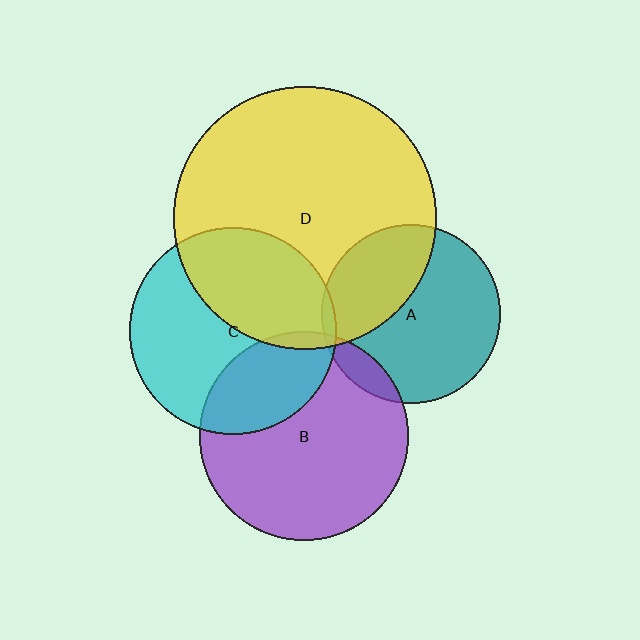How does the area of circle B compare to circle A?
Approximately 1.4 times.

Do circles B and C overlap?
Yes.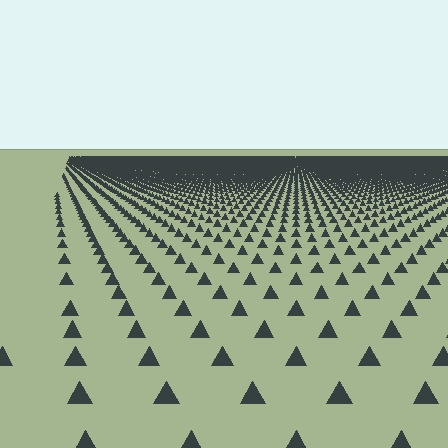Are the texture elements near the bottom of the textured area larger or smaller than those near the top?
Larger. Near the bottom, elements are closer to the viewer and appear at a bigger on-screen size.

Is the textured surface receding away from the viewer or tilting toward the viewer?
The surface is receding away from the viewer. Texture elements get smaller and denser toward the top.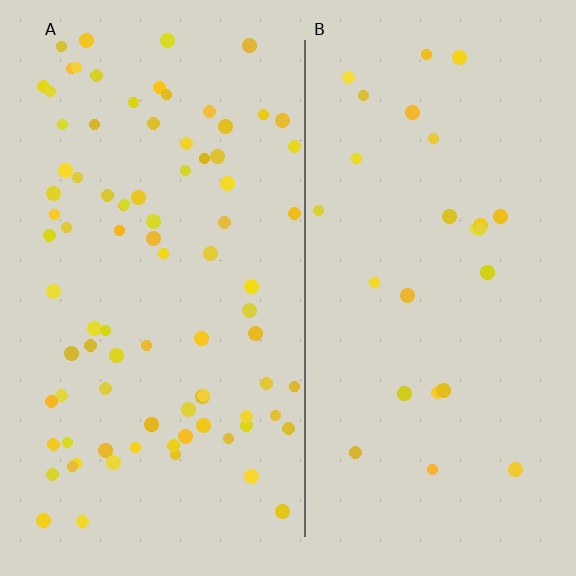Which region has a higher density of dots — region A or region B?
A (the left).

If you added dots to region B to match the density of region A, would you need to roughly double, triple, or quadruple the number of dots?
Approximately triple.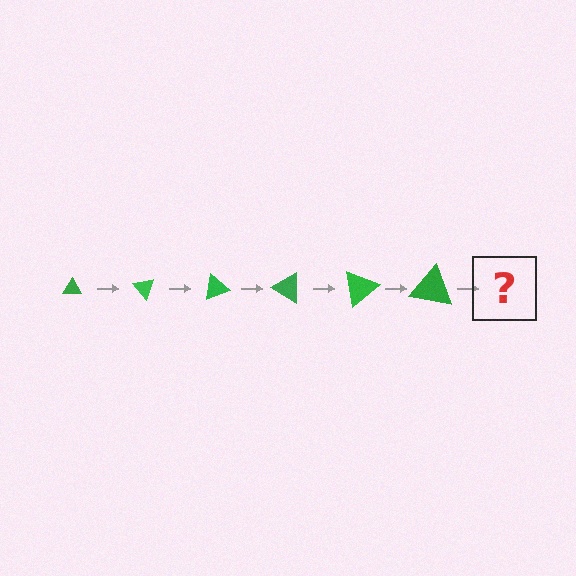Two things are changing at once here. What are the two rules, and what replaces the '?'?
The two rules are that the triangle grows larger each step and it rotates 50 degrees each step. The '?' should be a triangle, larger than the previous one and rotated 300 degrees from the start.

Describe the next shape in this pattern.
It should be a triangle, larger than the previous one and rotated 300 degrees from the start.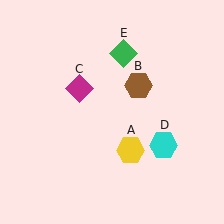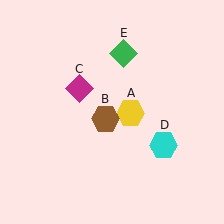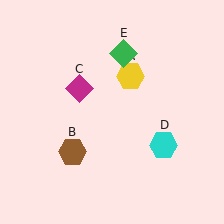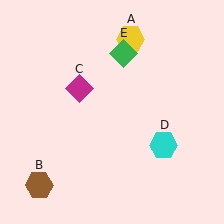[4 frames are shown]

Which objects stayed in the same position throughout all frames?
Magenta diamond (object C) and cyan hexagon (object D) and green diamond (object E) remained stationary.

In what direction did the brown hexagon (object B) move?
The brown hexagon (object B) moved down and to the left.